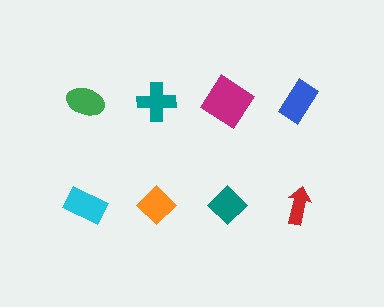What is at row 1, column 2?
A teal cross.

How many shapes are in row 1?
4 shapes.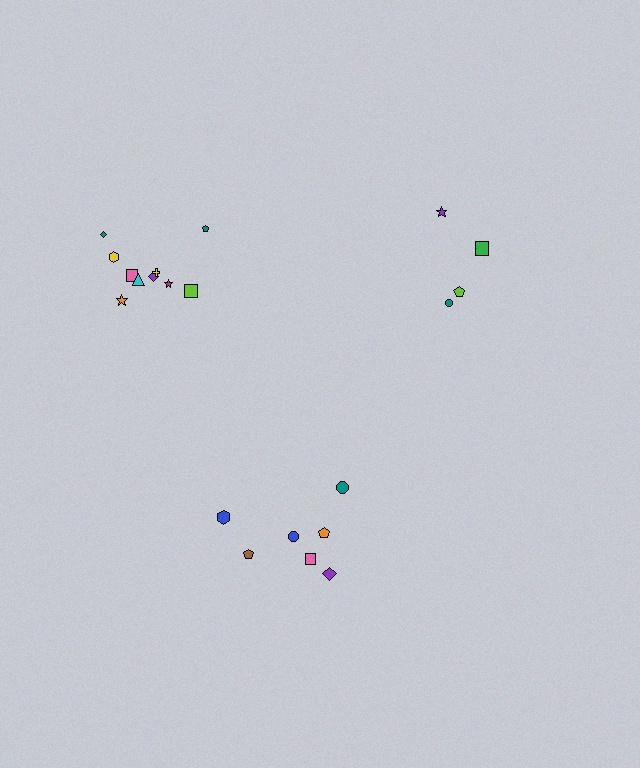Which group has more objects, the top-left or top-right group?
The top-left group.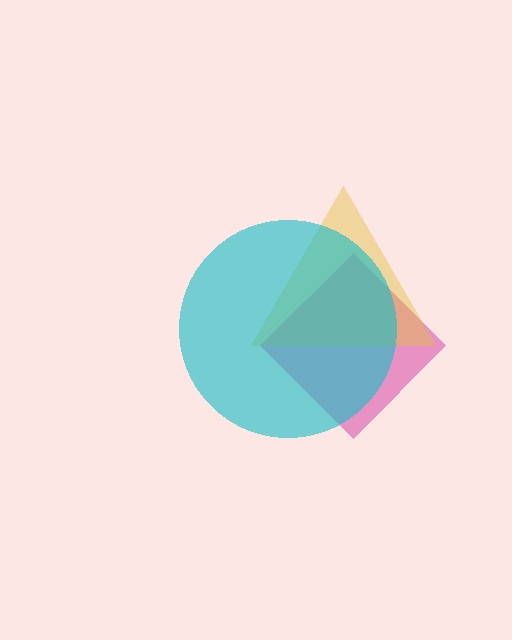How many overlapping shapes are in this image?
There are 3 overlapping shapes in the image.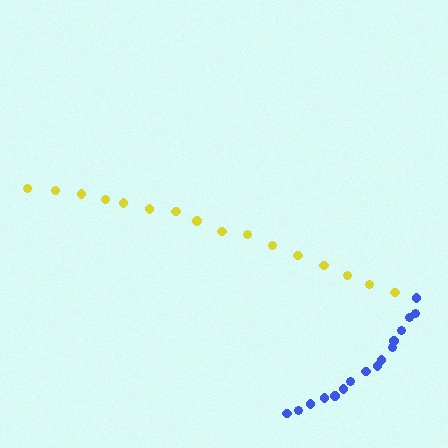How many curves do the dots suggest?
There are 2 distinct paths.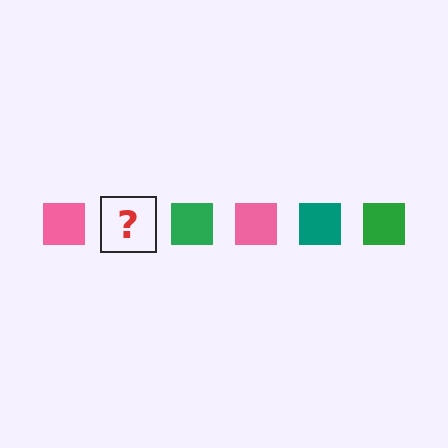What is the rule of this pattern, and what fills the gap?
The rule is that the pattern cycles through pink, teal, green squares. The gap should be filled with a teal square.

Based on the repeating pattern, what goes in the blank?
The blank should be a teal square.